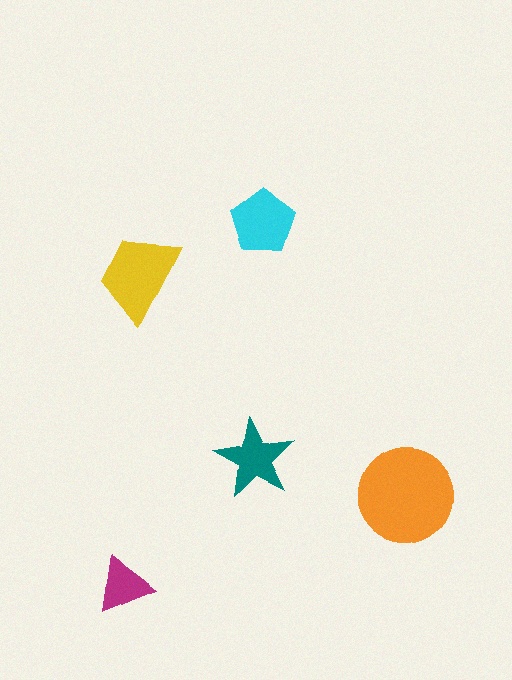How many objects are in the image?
There are 5 objects in the image.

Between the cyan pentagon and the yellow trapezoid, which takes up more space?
The yellow trapezoid.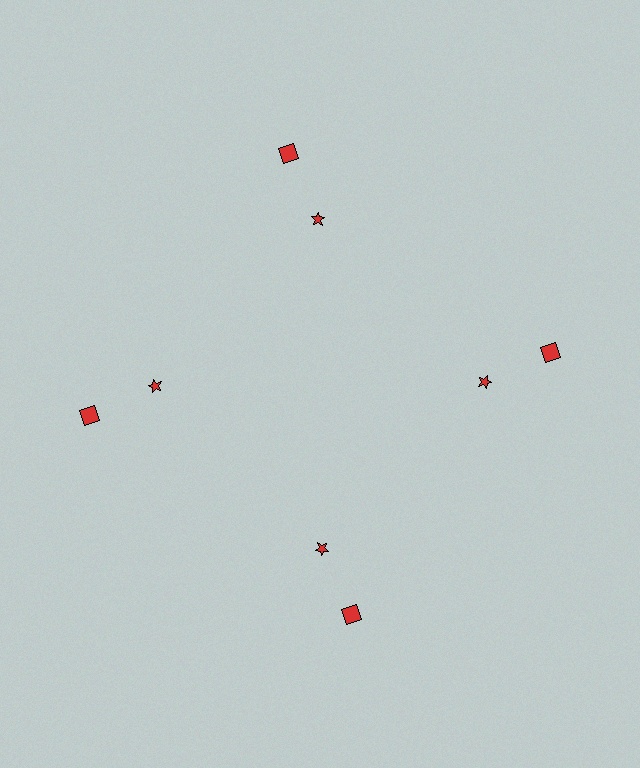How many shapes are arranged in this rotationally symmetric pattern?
There are 8 shapes, arranged in 4 groups of 2.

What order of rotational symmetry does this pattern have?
This pattern has 4-fold rotational symmetry.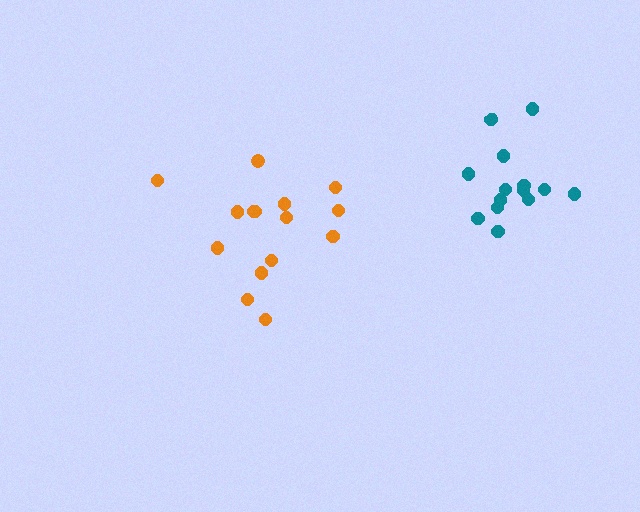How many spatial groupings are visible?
There are 2 spatial groupings.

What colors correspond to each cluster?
The clusters are colored: teal, orange.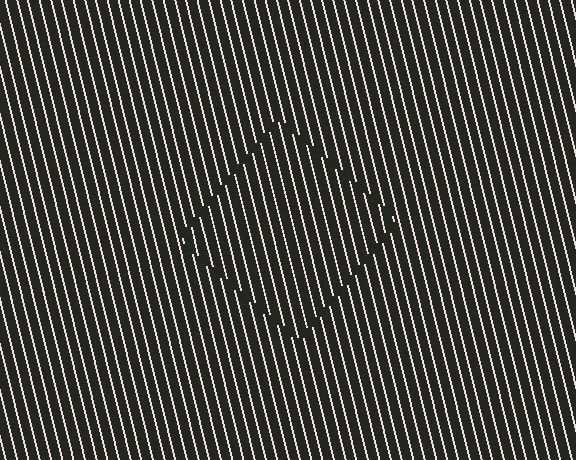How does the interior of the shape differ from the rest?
The interior of the shape contains the same grating, shifted by half a period — the contour is defined by the phase discontinuity where line-ends from the inner and outer gratings abut.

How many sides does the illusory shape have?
4 sides — the line-ends trace a square.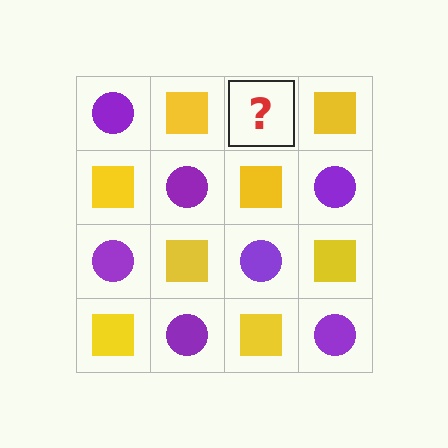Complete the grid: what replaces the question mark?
The question mark should be replaced with a purple circle.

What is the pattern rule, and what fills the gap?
The rule is that it alternates purple circle and yellow square in a checkerboard pattern. The gap should be filled with a purple circle.